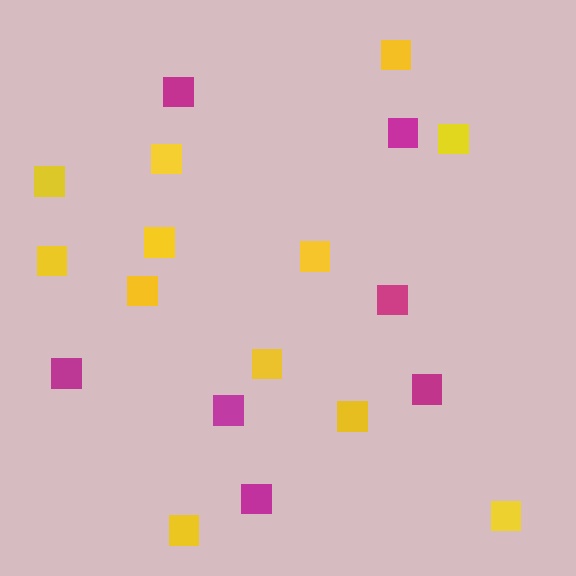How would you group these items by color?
There are 2 groups: one group of magenta squares (7) and one group of yellow squares (12).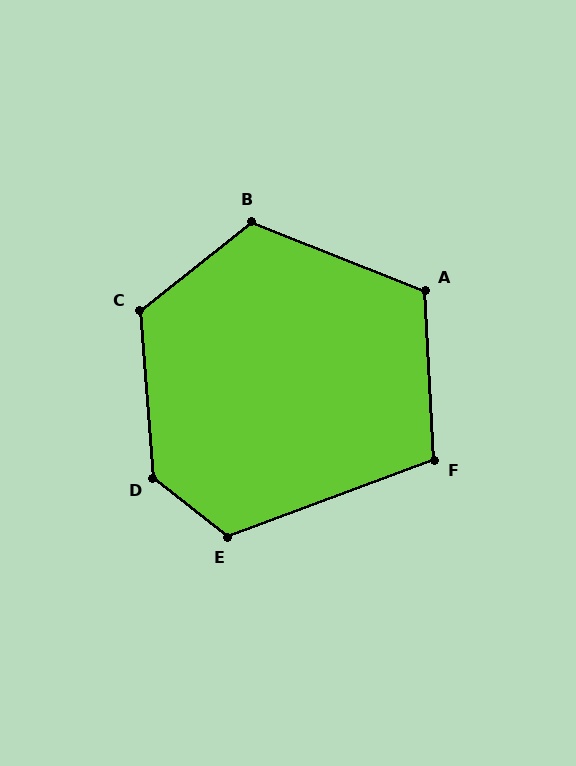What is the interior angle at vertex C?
Approximately 124 degrees (obtuse).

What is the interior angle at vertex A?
Approximately 115 degrees (obtuse).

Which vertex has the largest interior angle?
D, at approximately 133 degrees.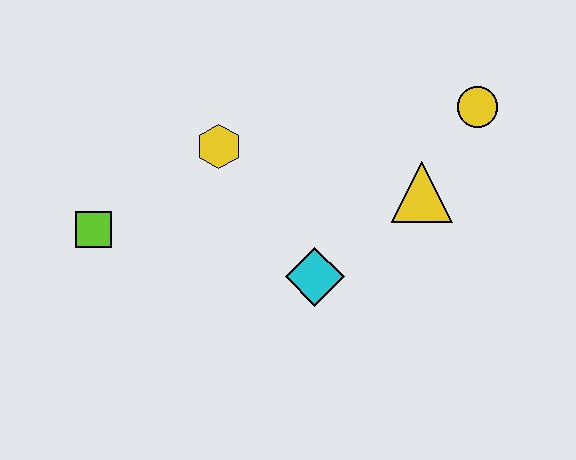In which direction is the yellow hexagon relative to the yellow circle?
The yellow hexagon is to the left of the yellow circle.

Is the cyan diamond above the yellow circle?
No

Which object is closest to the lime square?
The yellow hexagon is closest to the lime square.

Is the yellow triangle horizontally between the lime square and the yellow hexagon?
No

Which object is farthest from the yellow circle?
The lime square is farthest from the yellow circle.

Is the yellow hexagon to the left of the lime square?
No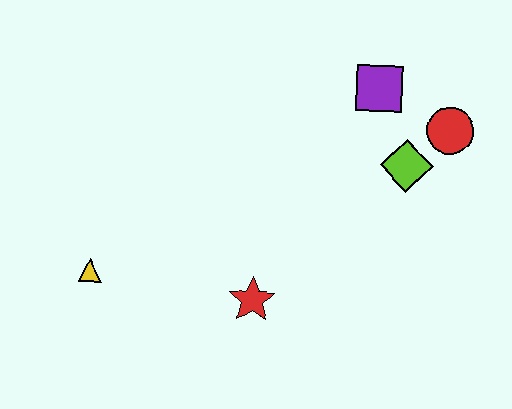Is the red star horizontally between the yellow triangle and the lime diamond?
Yes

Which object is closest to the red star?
The yellow triangle is closest to the red star.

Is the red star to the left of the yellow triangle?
No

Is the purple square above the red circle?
Yes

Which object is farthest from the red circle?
The yellow triangle is farthest from the red circle.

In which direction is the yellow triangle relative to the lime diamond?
The yellow triangle is to the left of the lime diamond.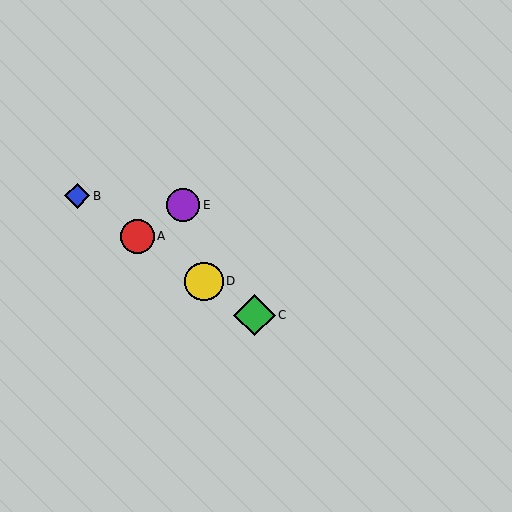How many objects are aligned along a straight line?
4 objects (A, B, C, D) are aligned along a straight line.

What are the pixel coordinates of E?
Object E is at (183, 205).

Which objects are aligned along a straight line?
Objects A, B, C, D are aligned along a straight line.